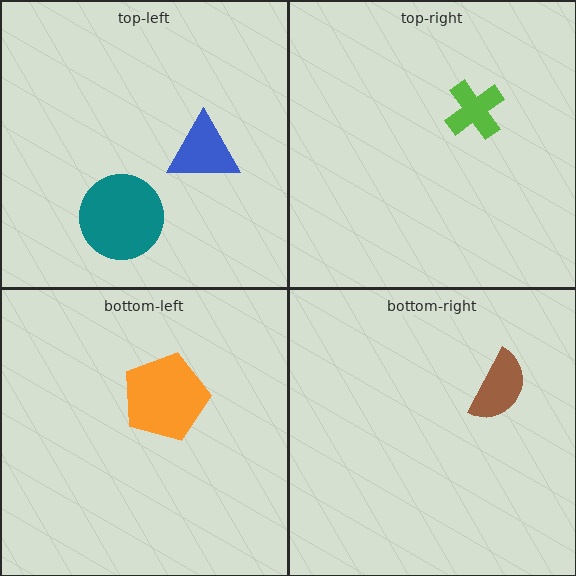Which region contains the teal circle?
The top-left region.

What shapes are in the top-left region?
The blue triangle, the teal circle.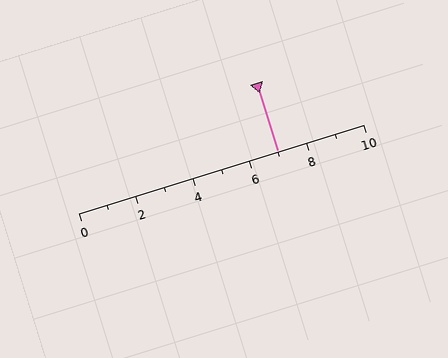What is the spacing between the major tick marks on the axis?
The major ticks are spaced 2 apart.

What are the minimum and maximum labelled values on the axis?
The axis runs from 0 to 10.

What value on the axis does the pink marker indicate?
The marker indicates approximately 7.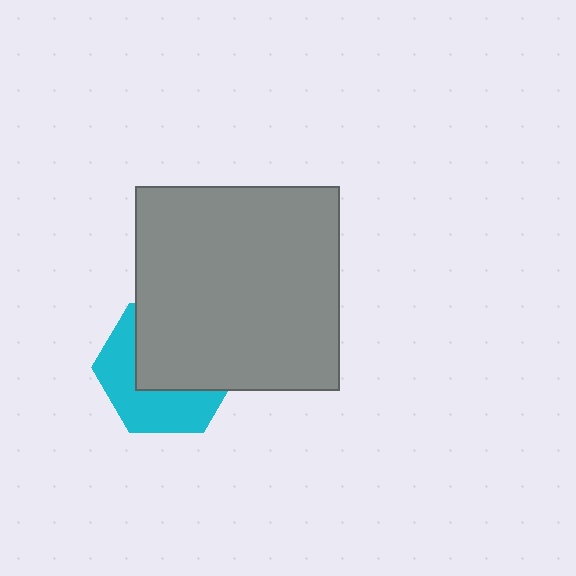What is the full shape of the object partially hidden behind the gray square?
The partially hidden object is a cyan hexagon.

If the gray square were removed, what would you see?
You would see the complete cyan hexagon.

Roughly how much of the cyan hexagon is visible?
About half of it is visible (roughly 45%).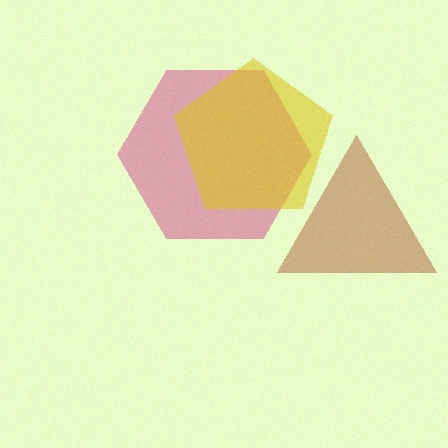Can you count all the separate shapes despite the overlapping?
Yes, there are 3 separate shapes.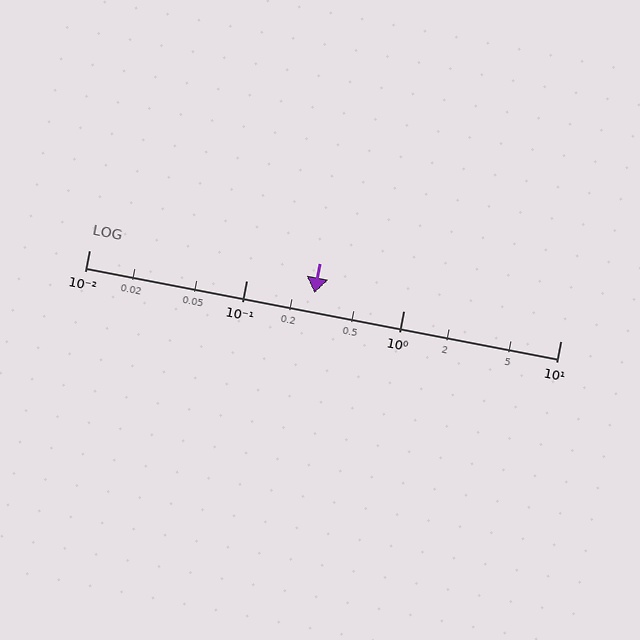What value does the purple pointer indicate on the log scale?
The pointer indicates approximately 0.27.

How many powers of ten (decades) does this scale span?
The scale spans 3 decades, from 0.01 to 10.